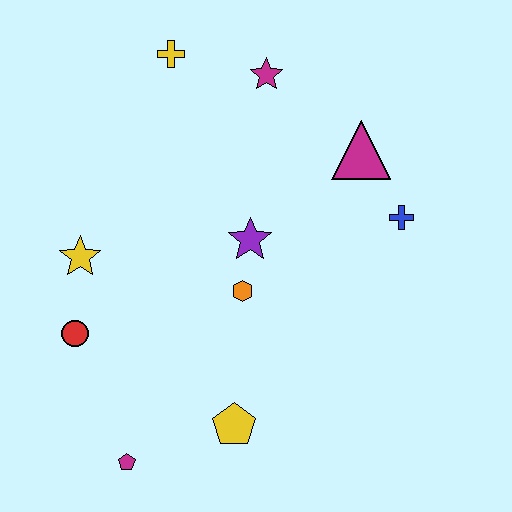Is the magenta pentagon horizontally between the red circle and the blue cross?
Yes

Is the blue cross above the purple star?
Yes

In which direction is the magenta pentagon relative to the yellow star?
The magenta pentagon is below the yellow star.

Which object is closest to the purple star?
The orange hexagon is closest to the purple star.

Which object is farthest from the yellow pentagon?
The yellow cross is farthest from the yellow pentagon.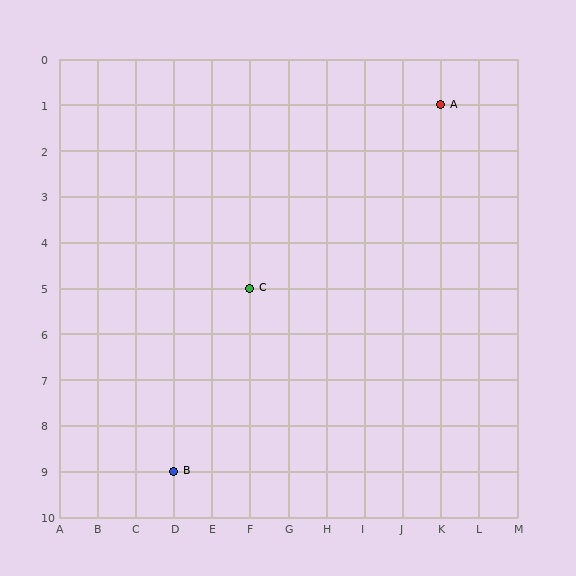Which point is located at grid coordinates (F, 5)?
Point C is at (F, 5).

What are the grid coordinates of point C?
Point C is at grid coordinates (F, 5).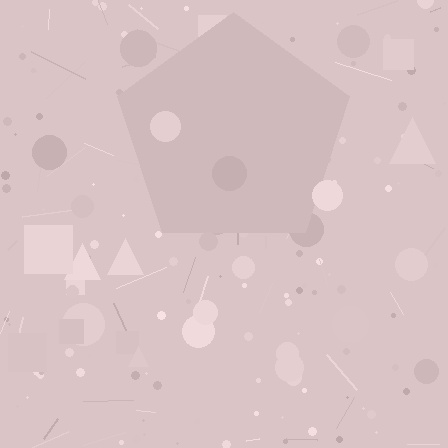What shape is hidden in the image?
A pentagon is hidden in the image.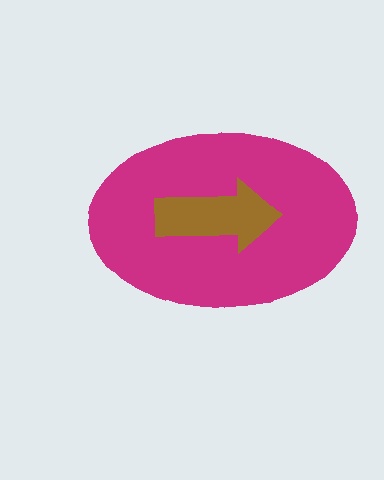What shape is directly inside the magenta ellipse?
The brown arrow.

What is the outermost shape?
The magenta ellipse.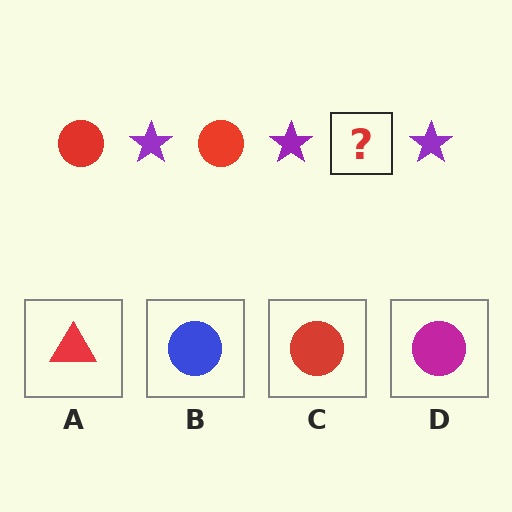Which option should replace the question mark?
Option C.